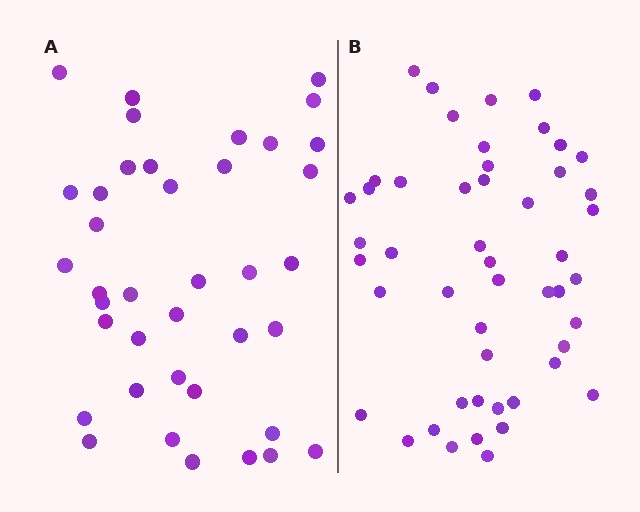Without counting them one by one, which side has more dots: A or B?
Region B (the right region) has more dots.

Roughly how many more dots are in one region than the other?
Region B has roughly 10 or so more dots than region A.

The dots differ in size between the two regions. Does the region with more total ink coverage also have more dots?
No. Region A has more total ink coverage because its dots are larger, but region B actually contains more individual dots. Total area can be misleading — the number of items is what matters here.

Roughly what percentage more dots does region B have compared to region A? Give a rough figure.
About 25% more.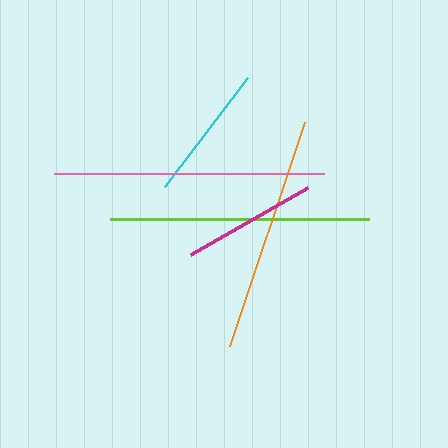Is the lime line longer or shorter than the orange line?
The lime line is longer than the orange line.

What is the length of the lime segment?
The lime segment is approximately 259 pixels long.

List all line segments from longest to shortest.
From longest to shortest: pink, lime, orange, cyan, magenta.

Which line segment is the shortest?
The magenta line is the shortest at approximately 135 pixels.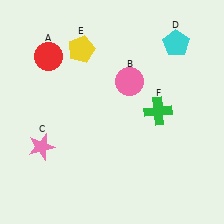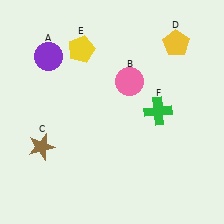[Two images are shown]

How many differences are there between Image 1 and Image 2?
There are 3 differences between the two images.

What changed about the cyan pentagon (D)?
In Image 1, D is cyan. In Image 2, it changed to yellow.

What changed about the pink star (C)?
In Image 1, C is pink. In Image 2, it changed to brown.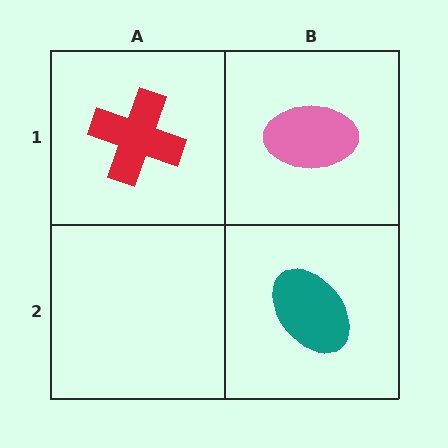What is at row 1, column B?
A pink ellipse.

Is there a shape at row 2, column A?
No, that cell is empty.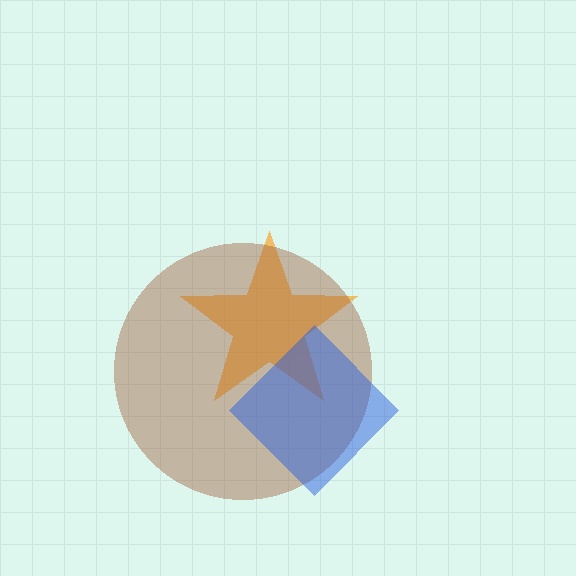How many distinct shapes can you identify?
There are 3 distinct shapes: an orange star, a brown circle, a blue diamond.